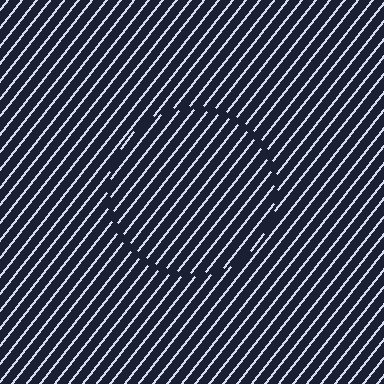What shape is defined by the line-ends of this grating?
An illusory circle. The interior of the shape contains the same grating, shifted by half a period — the contour is defined by the phase discontinuity where line-ends from the inner and outer gratings abut.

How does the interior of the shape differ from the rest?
The interior of the shape contains the same grating, shifted by half a period — the contour is defined by the phase discontinuity where line-ends from the inner and outer gratings abut.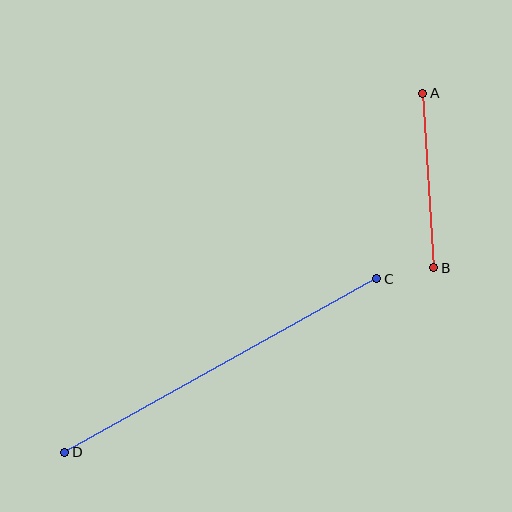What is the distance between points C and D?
The distance is approximately 357 pixels.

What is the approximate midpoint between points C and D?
The midpoint is at approximately (221, 366) pixels.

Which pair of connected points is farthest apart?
Points C and D are farthest apart.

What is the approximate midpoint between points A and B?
The midpoint is at approximately (428, 181) pixels.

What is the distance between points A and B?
The distance is approximately 175 pixels.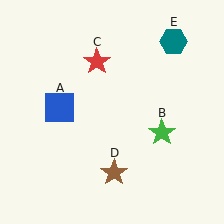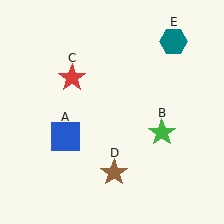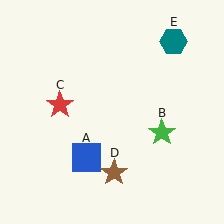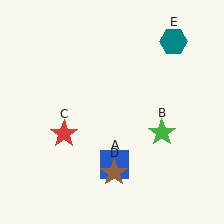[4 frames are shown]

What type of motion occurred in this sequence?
The blue square (object A), red star (object C) rotated counterclockwise around the center of the scene.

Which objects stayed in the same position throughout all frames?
Green star (object B) and brown star (object D) and teal hexagon (object E) remained stationary.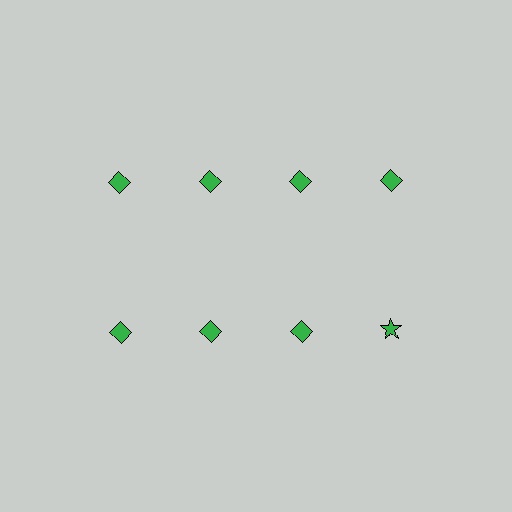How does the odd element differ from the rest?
It has a different shape: star instead of diamond.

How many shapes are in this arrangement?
There are 8 shapes arranged in a grid pattern.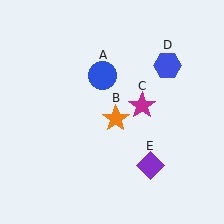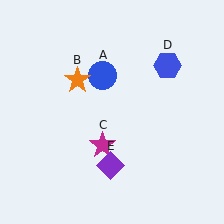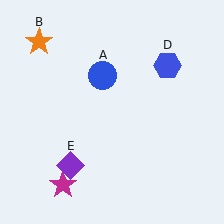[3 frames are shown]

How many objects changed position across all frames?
3 objects changed position: orange star (object B), magenta star (object C), purple diamond (object E).